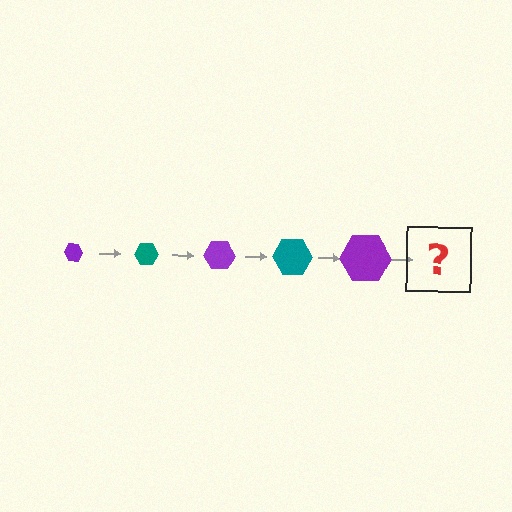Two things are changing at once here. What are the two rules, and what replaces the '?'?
The two rules are that the hexagon grows larger each step and the color cycles through purple and teal. The '?' should be a teal hexagon, larger than the previous one.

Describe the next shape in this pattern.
It should be a teal hexagon, larger than the previous one.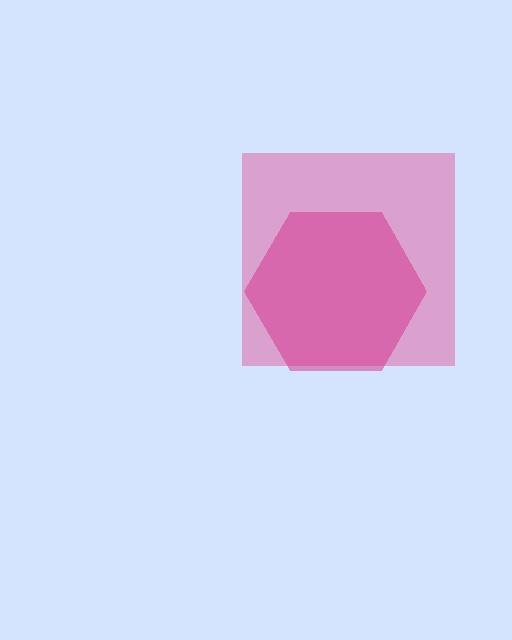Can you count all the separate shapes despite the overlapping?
Yes, there are 2 separate shapes.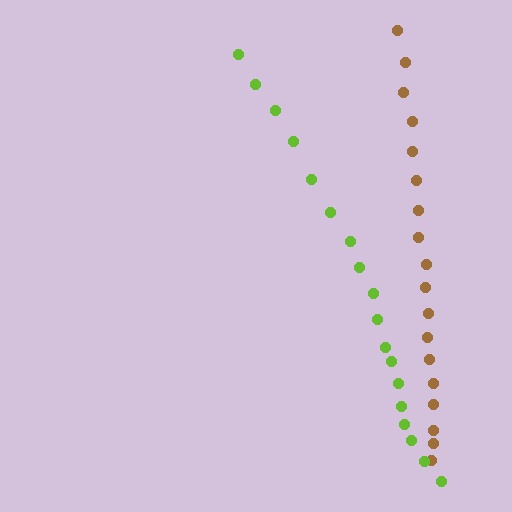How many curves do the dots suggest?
There are 2 distinct paths.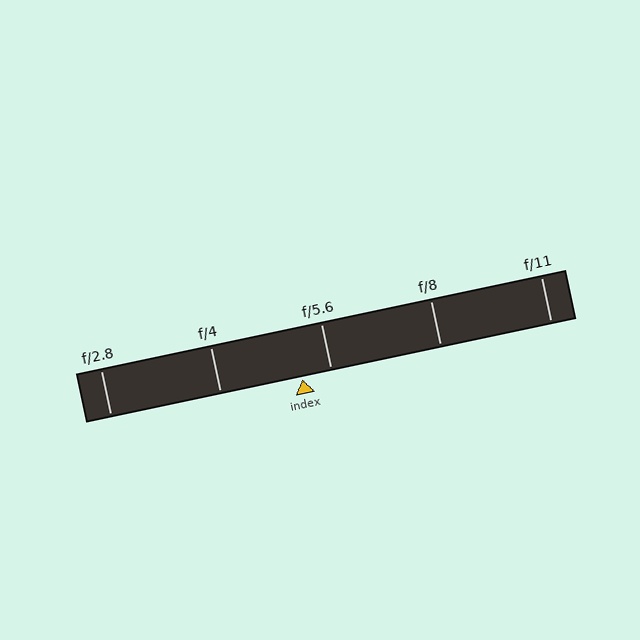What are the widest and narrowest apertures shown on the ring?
The widest aperture shown is f/2.8 and the narrowest is f/11.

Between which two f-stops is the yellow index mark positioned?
The index mark is between f/4 and f/5.6.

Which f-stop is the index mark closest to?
The index mark is closest to f/5.6.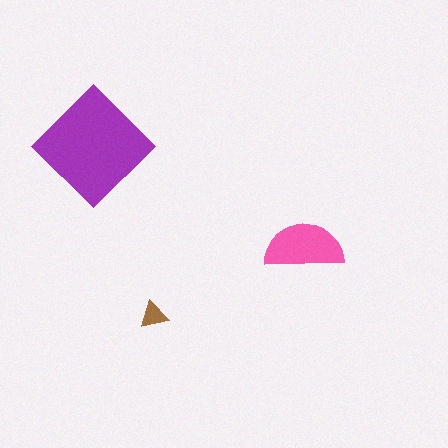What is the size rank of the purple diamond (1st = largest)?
1st.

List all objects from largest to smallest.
The purple diamond, the pink semicircle, the brown triangle.